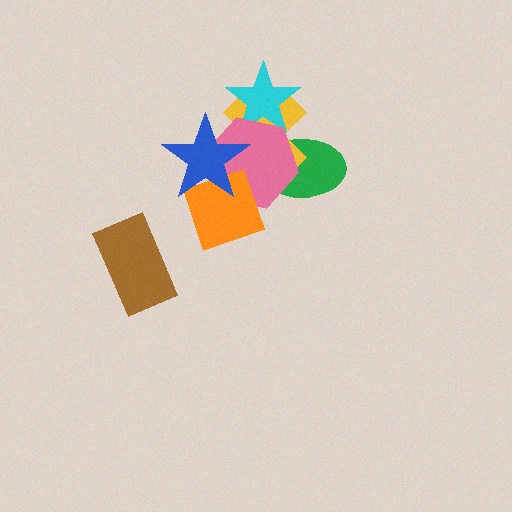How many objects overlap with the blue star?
3 objects overlap with the blue star.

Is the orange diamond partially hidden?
Yes, it is partially covered by another shape.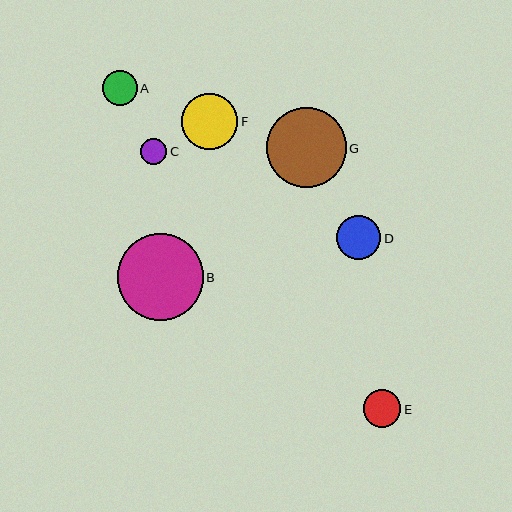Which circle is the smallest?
Circle C is the smallest with a size of approximately 26 pixels.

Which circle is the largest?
Circle B is the largest with a size of approximately 86 pixels.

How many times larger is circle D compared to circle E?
Circle D is approximately 1.2 times the size of circle E.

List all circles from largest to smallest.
From largest to smallest: B, G, F, D, E, A, C.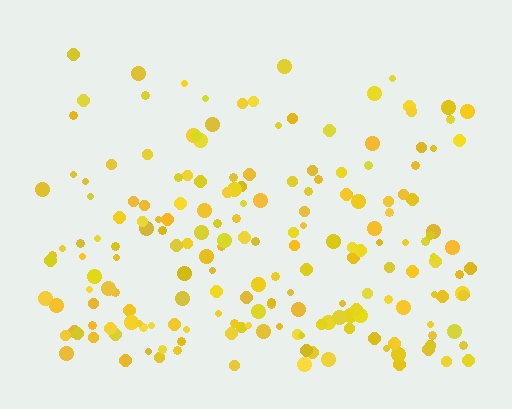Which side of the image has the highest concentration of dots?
The bottom.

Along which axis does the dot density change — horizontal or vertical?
Vertical.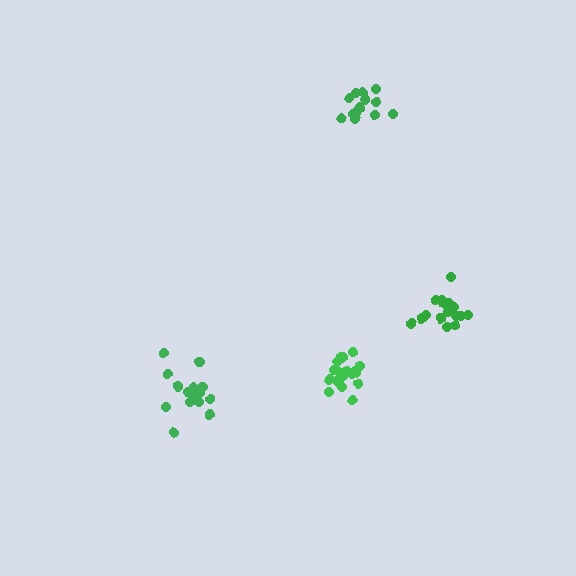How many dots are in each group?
Group 1: 18 dots, Group 2: 13 dots, Group 3: 18 dots, Group 4: 19 dots (68 total).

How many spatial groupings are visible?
There are 4 spatial groupings.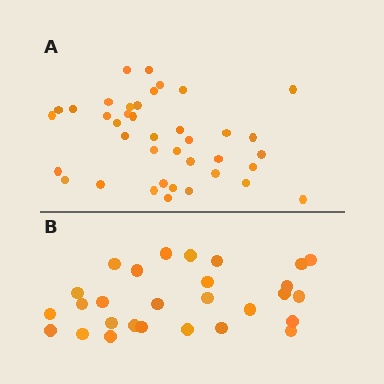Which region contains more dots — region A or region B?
Region A (the top region) has more dots.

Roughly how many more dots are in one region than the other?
Region A has roughly 12 or so more dots than region B.